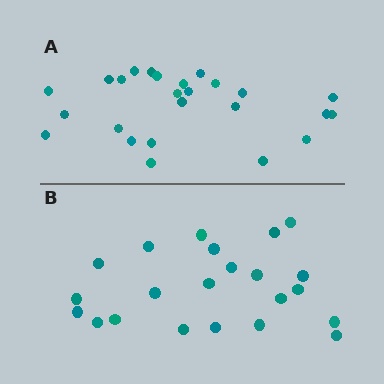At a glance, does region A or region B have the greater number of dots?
Region A (the top region) has more dots.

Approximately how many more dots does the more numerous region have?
Region A has just a few more — roughly 2 or 3 more dots than region B.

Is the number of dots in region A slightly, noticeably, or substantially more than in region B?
Region A has only slightly more — the two regions are fairly close. The ratio is roughly 1.1 to 1.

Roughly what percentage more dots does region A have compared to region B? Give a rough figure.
About 15% more.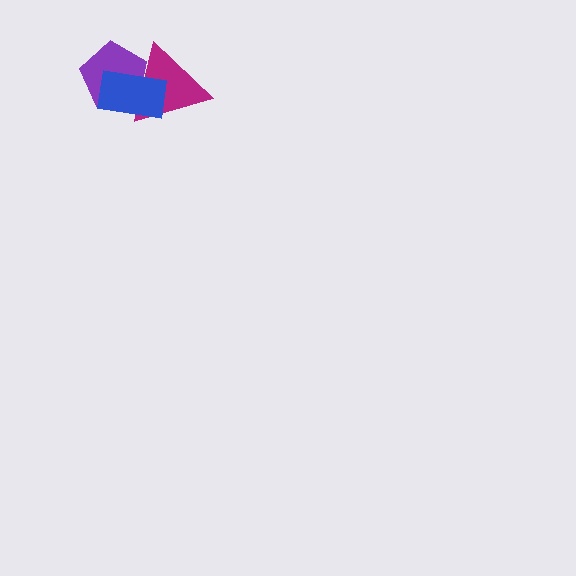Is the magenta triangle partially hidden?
Yes, it is partially covered by another shape.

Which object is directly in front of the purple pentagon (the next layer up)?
The magenta triangle is directly in front of the purple pentagon.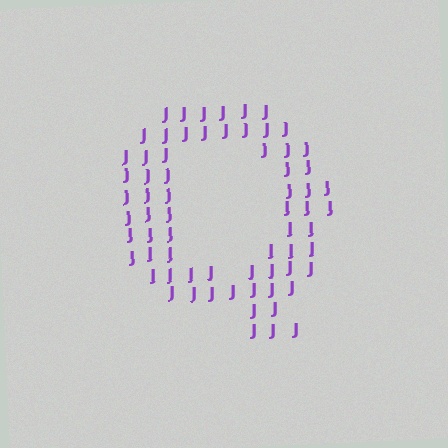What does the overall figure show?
The overall figure shows the letter Q.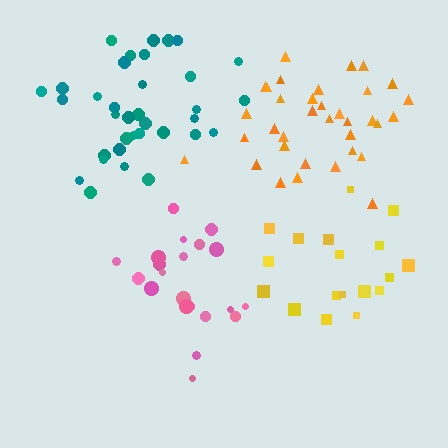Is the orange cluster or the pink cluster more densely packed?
Orange.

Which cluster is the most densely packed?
Teal.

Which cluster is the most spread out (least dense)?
Yellow.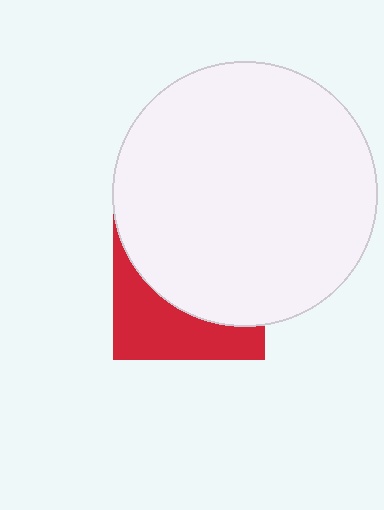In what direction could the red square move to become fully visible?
The red square could move down. That would shift it out from behind the white circle entirely.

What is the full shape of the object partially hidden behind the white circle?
The partially hidden object is a red square.